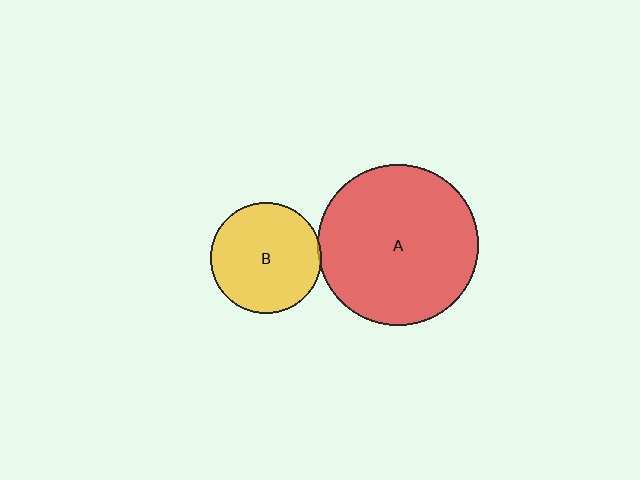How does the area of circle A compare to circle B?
Approximately 2.1 times.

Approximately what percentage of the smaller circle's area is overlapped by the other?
Approximately 5%.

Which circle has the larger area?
Circle A (red).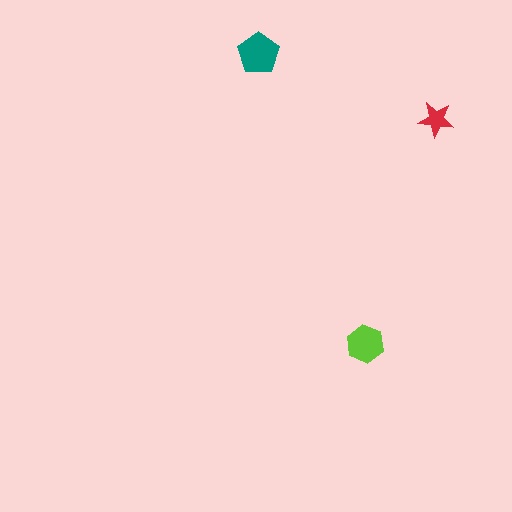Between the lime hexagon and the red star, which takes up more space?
The lime hexagon.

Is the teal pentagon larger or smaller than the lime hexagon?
Larger.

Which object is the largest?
The teal pentagon.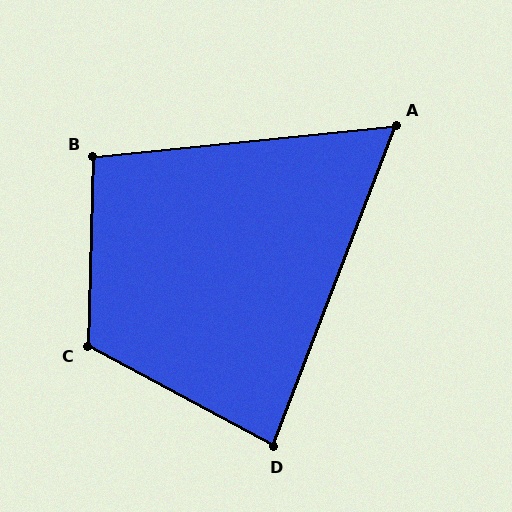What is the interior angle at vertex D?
Approximately 83 degrees (acute).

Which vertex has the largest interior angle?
C, at approximately 117 degrees.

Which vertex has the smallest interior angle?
A, at approximately 63 degrees.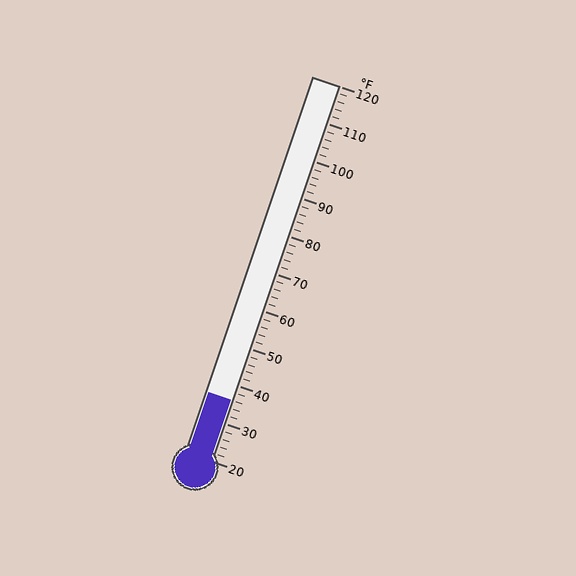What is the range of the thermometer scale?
The thermometer scale ranges from 20°F to 120°F.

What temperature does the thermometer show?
The thermometer shows approximately 36°F.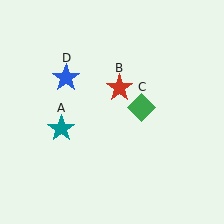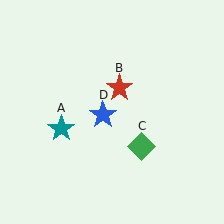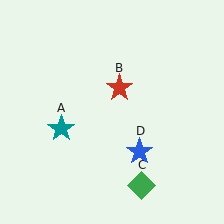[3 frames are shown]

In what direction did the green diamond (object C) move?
The green diamond (object C) moved down.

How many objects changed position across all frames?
2 objects changed position: green diamond (object C), blue star (object D).